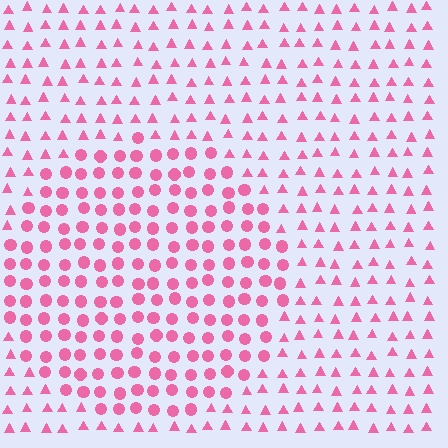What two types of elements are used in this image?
The image uses circles inside the circle region and triangles outside it.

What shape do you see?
I see a circle.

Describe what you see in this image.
The image is filled with small pink elements arranged in a uniform grid. A circle-shaped region contains circles, while the surrounding area contains triangles. The boundary is defined purely by the change in element shape.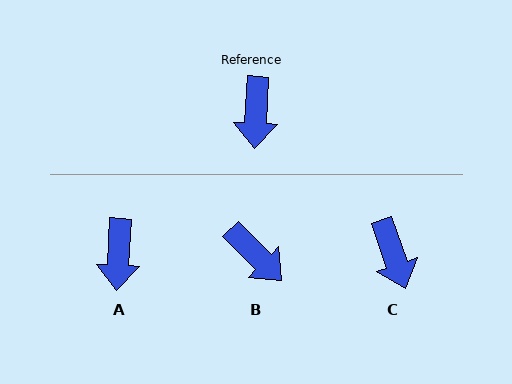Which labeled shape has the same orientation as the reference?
A.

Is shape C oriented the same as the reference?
No, it is off by about 22 degrees.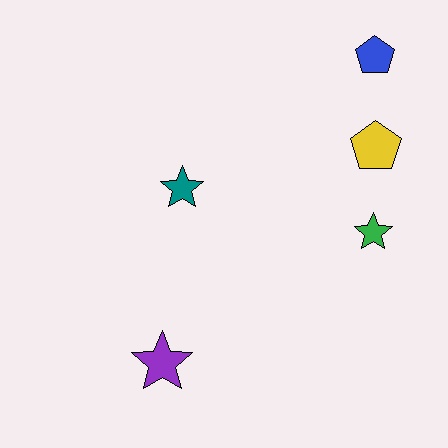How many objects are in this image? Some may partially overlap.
There are 5 objects.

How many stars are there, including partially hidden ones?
There are 3 stars.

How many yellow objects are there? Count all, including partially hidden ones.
There is 1 yellow object.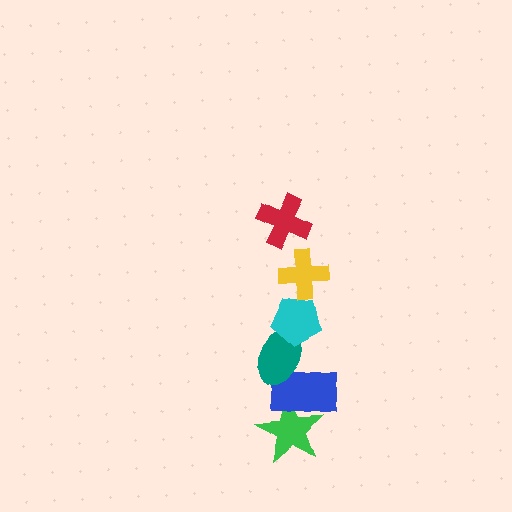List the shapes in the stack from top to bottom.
From top to bottom: the red cross, the yellow cross, the cyan pentagon, the teal ellipse, the blue rectangle, the green star.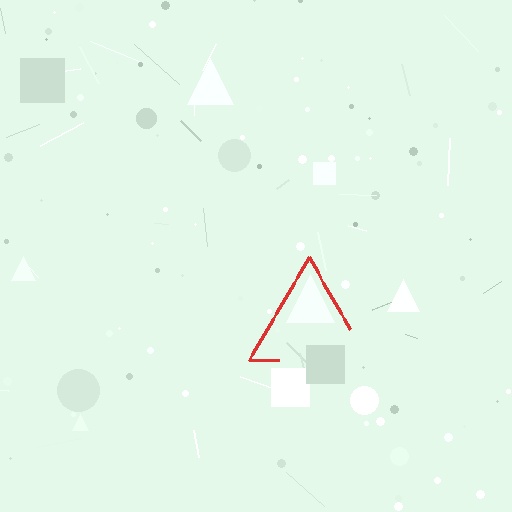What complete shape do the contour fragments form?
The contour fragments form a triangle.